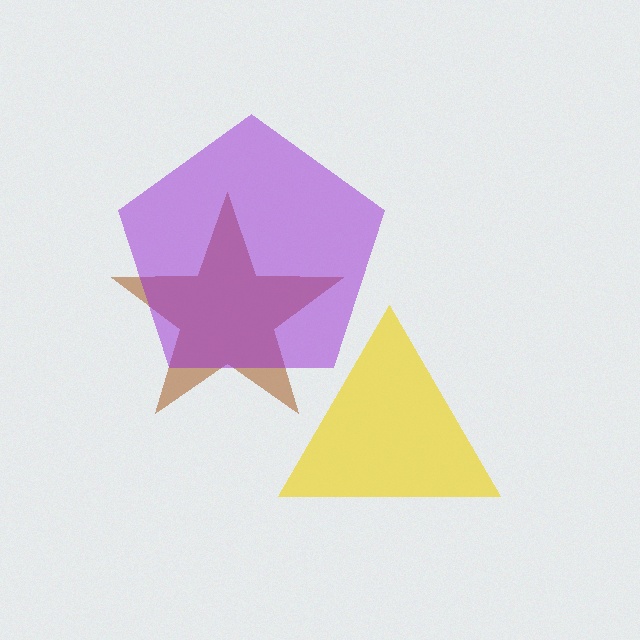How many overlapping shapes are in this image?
There are 3 overlapping shapes in the image.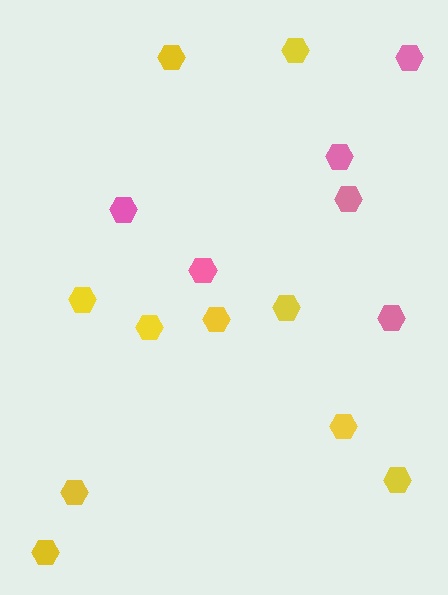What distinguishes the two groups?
There are 2 groups: one group of pink hexagons (6) and one group of yellow hexagons (10).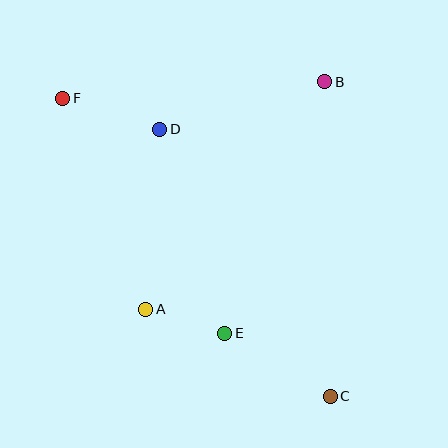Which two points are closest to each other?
Points A and E are closest to each other.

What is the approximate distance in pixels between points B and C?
The distance between B and C is approximately 315 pixels.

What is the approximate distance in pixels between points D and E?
The distance between D and E is approximately 214 pixels.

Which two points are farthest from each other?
Points C and F are farthest from each other.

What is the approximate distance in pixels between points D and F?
The distance between D and F is approximately 102 pixels.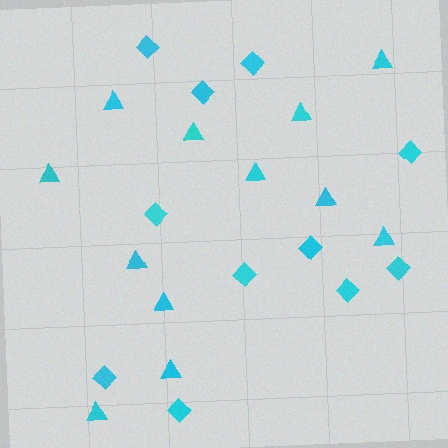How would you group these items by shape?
There are 2 groups: one group of triangles (12) and one group of diamonds (11).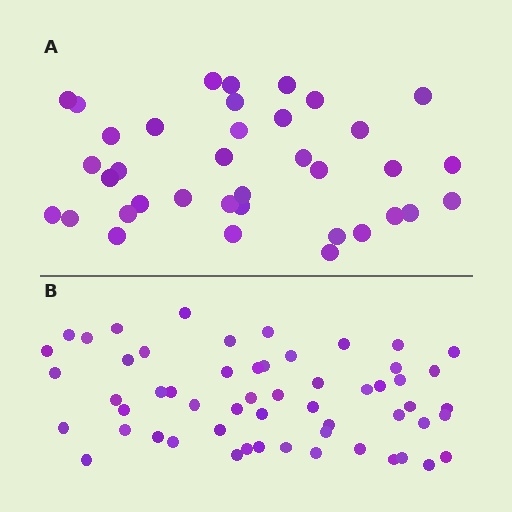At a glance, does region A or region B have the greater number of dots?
Region B (the bottom region) has more dots.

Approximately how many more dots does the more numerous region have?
Region B has approximately 20 more dots than region A.